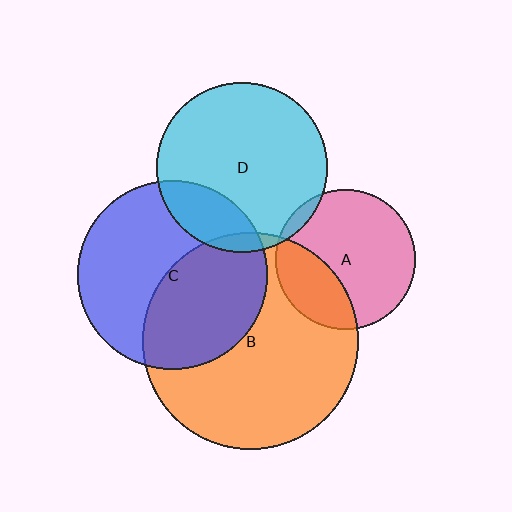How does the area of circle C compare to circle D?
Approximately 1.2 times.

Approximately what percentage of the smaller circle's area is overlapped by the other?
Approximately 45%.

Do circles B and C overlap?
Yes.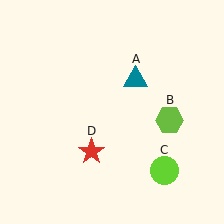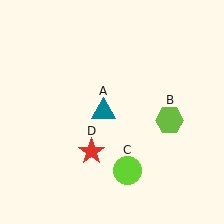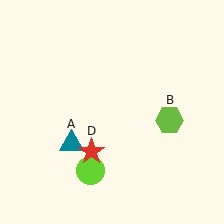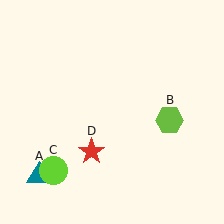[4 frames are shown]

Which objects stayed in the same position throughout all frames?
Lime hexagon (object B) and red star (object D) remained stationary.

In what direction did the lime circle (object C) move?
The lime circle (object C) moved left.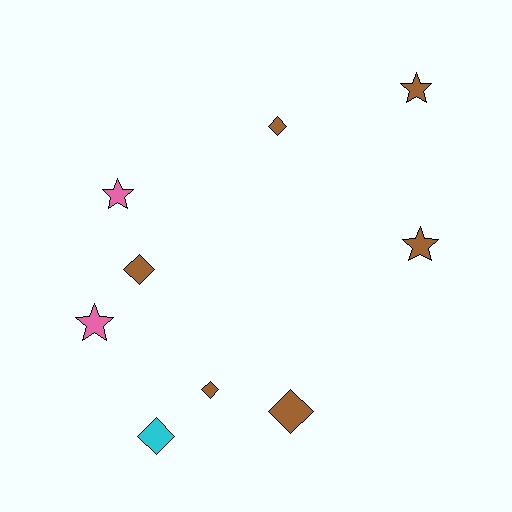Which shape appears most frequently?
Diamond, with 5 objects.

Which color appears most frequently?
Brown, with 6 objects.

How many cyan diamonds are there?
There is 1 cyan diamond.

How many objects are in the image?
There are 9 objects.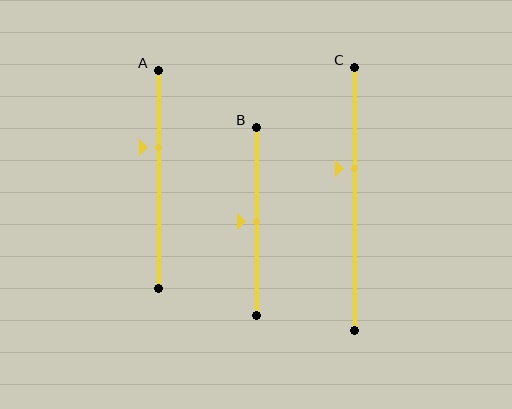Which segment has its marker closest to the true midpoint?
Segment B has its marker closest to the true midpoint.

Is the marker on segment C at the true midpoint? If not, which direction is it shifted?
No, the marker on segment C is shifted upward by about 12% of the segment length.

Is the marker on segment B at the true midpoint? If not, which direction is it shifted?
Yes, the marker on segment B is at the true midpoint.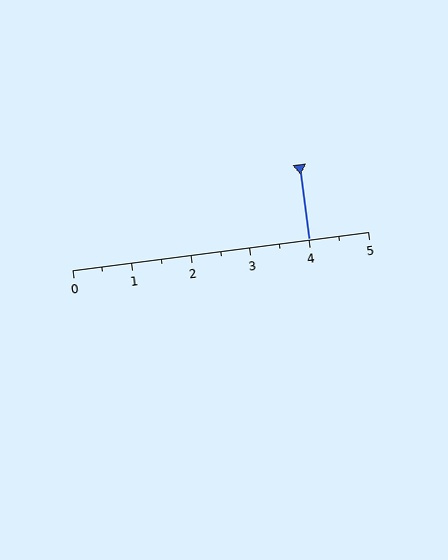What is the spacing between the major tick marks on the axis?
The major ticks are spaced 1 apart.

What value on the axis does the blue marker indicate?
The marker indicates approximately 4.